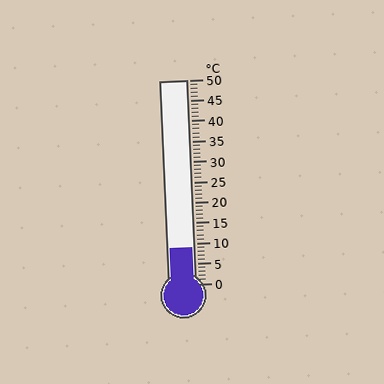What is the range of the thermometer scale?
The thermometer scale ranges from 0°C to 50°C.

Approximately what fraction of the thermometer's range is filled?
The thermometer is filled to approximately 20% of its range.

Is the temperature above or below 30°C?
The temperature is below 30°C.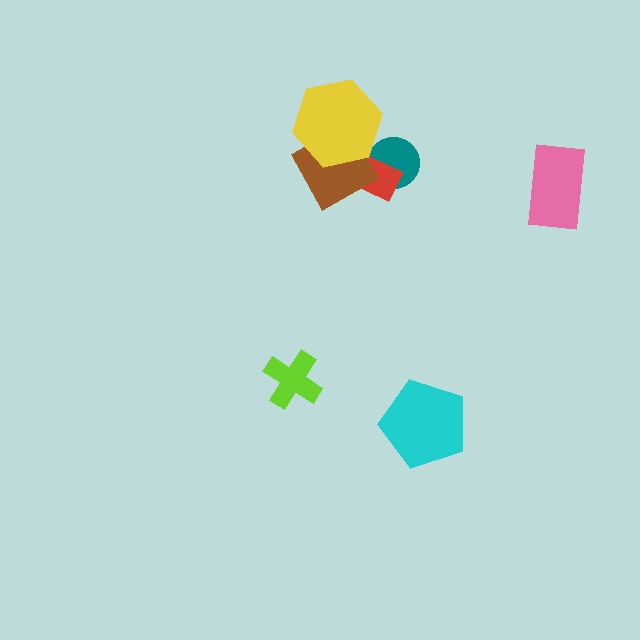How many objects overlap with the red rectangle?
3 objects overlap with the red rectangle.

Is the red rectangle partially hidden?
Yes, it is partially covered by another shape.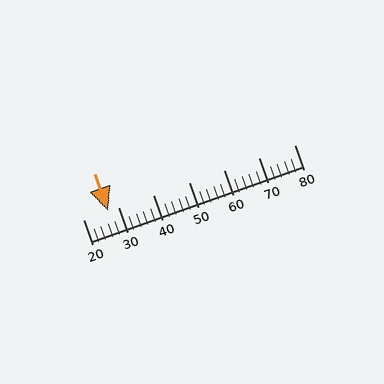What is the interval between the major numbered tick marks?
The major tick marks are spaced 10 units apart.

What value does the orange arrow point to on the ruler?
The orange arrow points to approximately 27.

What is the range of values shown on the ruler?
The ruler shows values from 20 to 80.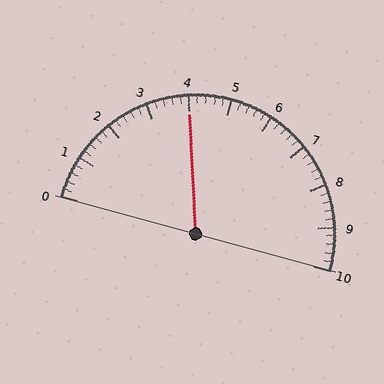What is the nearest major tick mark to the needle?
The nearest major tick mark is 4.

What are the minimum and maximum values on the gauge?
The gauge ranges from 0 to 10.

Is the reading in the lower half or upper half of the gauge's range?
The reading is in the lower half of the range (0 to 10).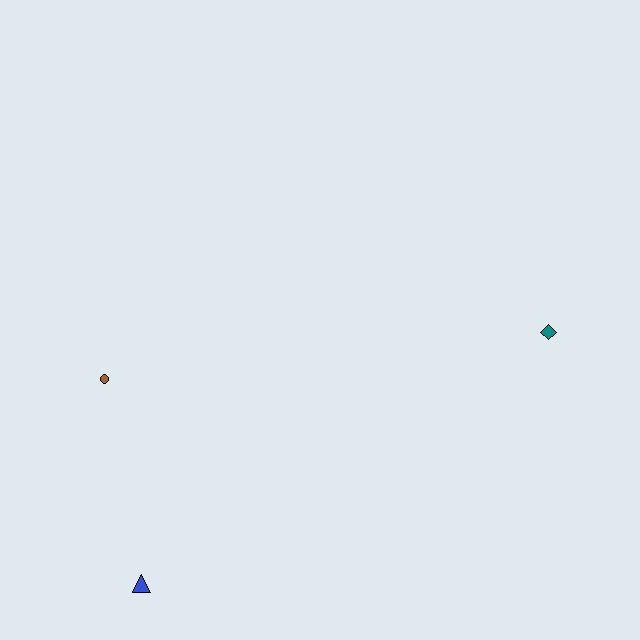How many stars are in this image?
There are no stars.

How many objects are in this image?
There are 3 objects.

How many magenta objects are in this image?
There are no magenta objects.